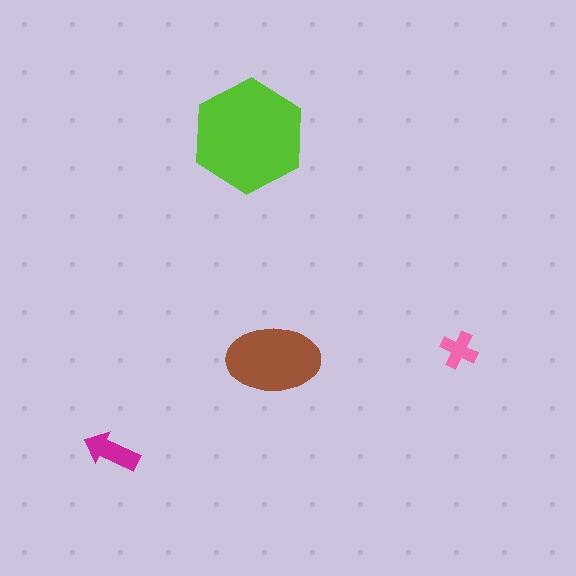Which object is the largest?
The lime hexagon.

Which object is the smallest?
The pink cross.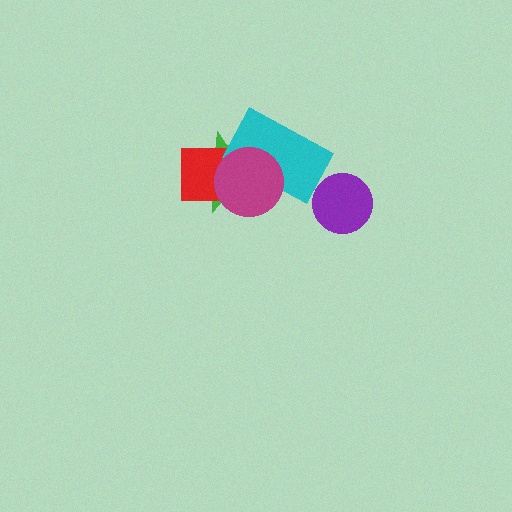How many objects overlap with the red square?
2 objects overlap with the red square.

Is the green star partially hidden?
Yes, it is partially covered by another shape.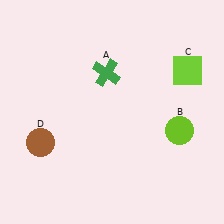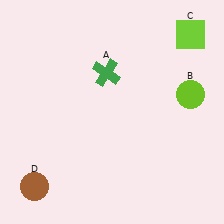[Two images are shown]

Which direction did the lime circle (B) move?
The lime circle (B) moved up.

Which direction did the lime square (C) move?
The lime square (C) moved up.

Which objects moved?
The objects that moved are: the lime circle (B), the lime square (C), the brown circle (D).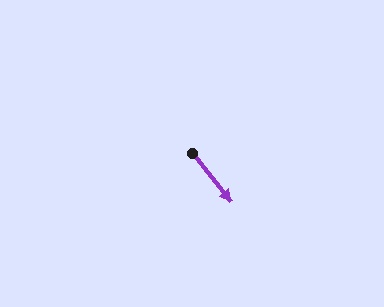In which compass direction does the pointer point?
Southeast.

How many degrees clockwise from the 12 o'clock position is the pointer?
Approximately 141 degrees.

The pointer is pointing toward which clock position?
Roughly 5 o'clock.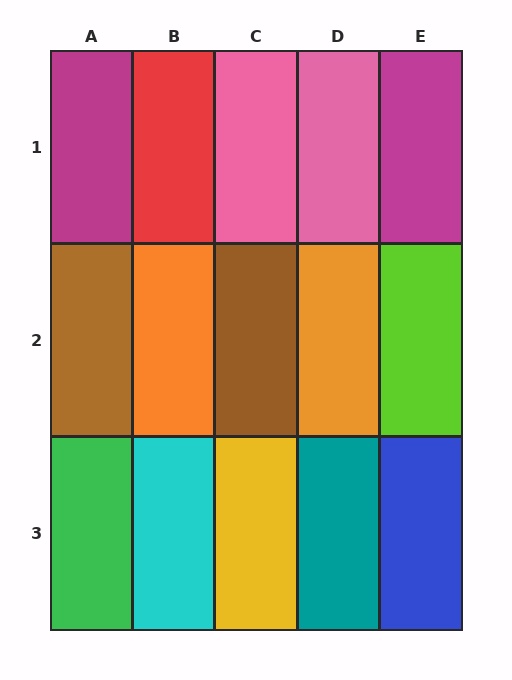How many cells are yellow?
1 cell is yellow.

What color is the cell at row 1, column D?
Pink.